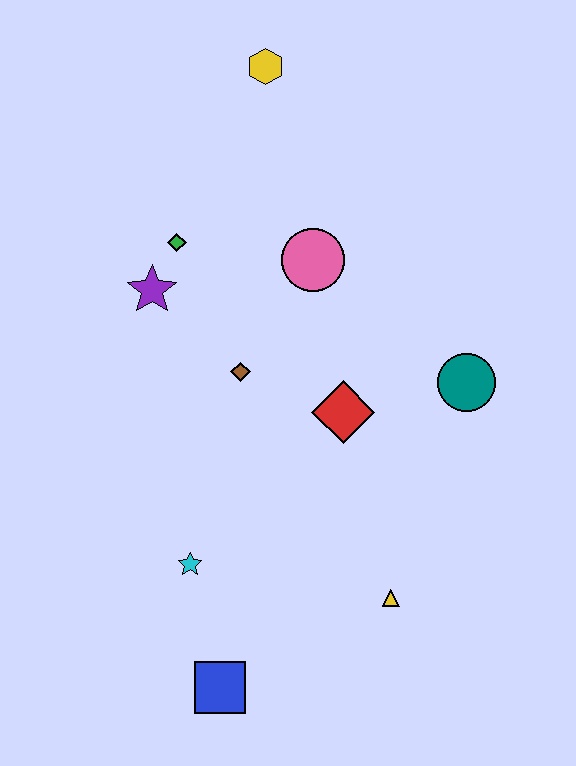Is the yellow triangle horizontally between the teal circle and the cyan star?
Yes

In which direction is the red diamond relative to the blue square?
The red diamond is above the blue square.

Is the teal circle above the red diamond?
Yes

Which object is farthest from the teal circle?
The blue square is farthest from the teal circle.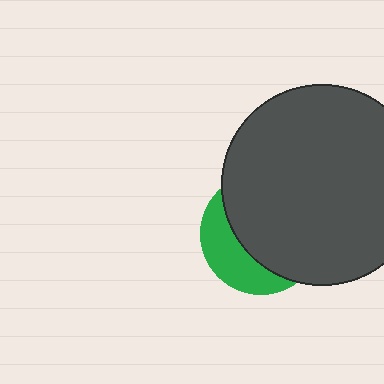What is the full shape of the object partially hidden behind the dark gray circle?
The partially hidden object is a green circle.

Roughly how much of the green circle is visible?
A small part of it is visible (roughly 33%).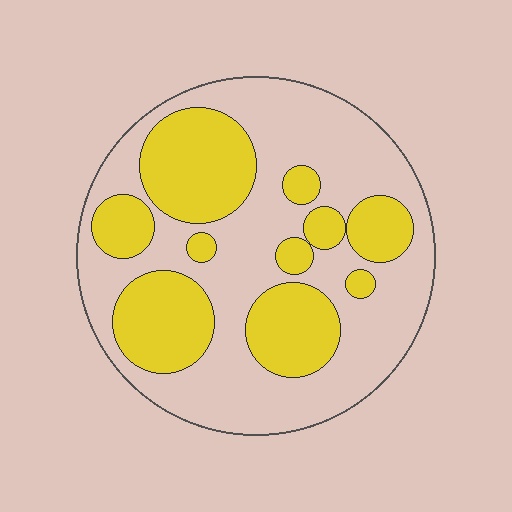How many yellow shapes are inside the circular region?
10.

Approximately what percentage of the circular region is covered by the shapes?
Approximately 40%.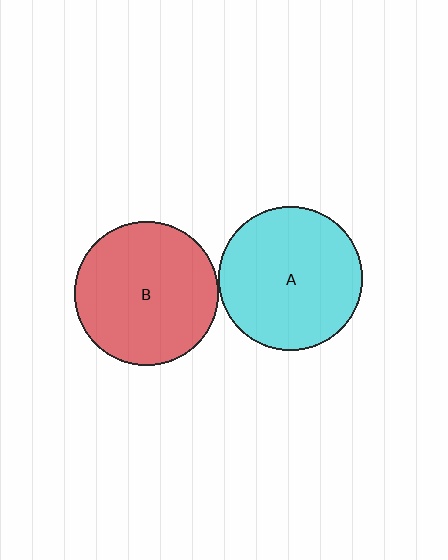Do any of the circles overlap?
No, none of the circles overlap.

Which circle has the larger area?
Circle A (cyan).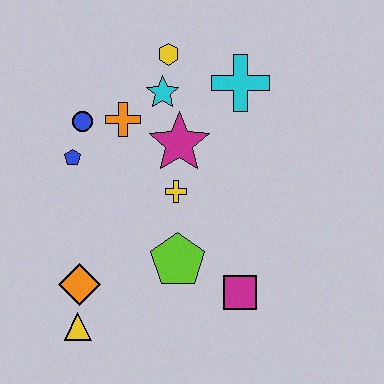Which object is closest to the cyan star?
The yellow hexagon is closest to the cyan star.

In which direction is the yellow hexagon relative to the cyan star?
The yellow hexagon is above the cyan star.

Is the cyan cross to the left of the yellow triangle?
No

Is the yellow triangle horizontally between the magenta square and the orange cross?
No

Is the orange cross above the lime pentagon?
Yes